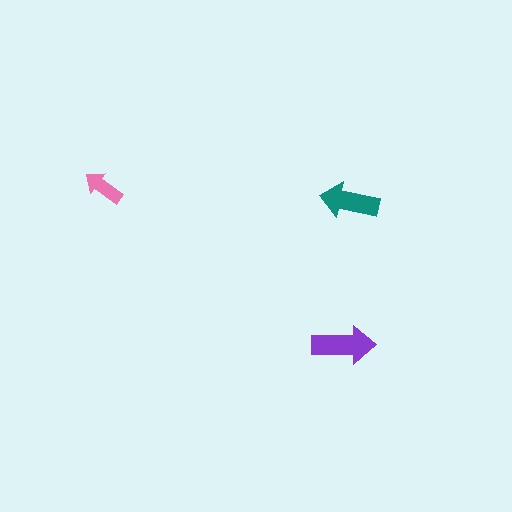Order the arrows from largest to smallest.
the purple one, the teal one, the pink one.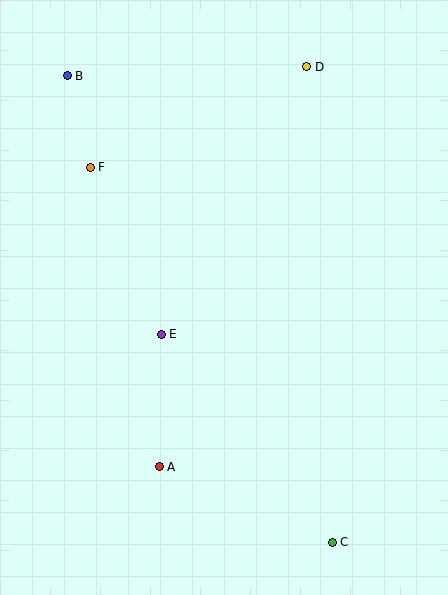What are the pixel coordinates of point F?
Point F is at (90, 167).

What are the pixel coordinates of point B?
Point B is at (67, 76).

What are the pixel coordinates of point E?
Point E is at (161, 334).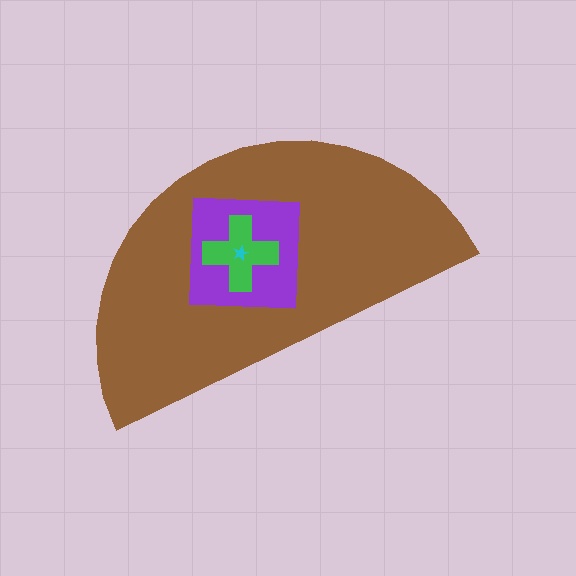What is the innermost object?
The cyan star.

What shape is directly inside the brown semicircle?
The purple square.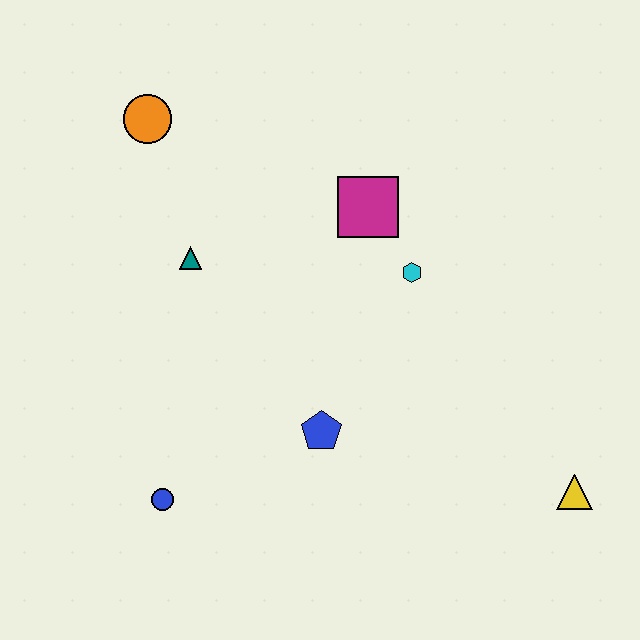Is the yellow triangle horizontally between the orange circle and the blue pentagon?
No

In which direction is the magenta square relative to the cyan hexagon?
The magenta square is above the cyan hexagon.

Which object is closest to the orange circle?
The teal triangle is closest to the orange circle.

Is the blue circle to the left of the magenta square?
Yes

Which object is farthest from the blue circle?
The yellow triangle is farthest from the blue circle.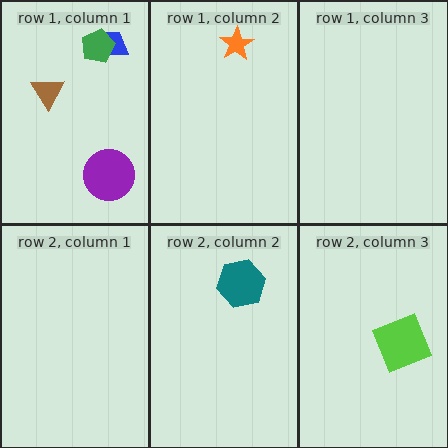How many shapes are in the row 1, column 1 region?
4.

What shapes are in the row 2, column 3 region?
The lime square.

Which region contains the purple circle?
The row 1, column 1 region.